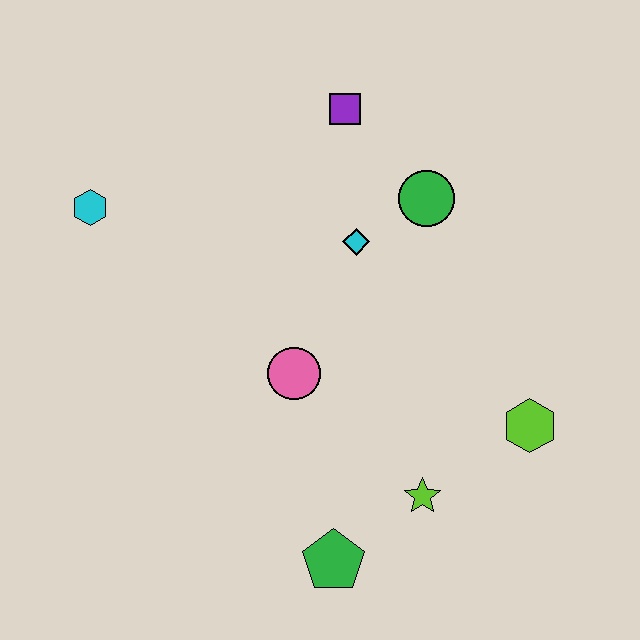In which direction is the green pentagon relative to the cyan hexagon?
The green pentagon is below the cyan hexagon.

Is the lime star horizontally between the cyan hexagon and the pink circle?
No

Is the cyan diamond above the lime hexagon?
Yes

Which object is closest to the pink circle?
The cyan diamond is closest to the pink circle.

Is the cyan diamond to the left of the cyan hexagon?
No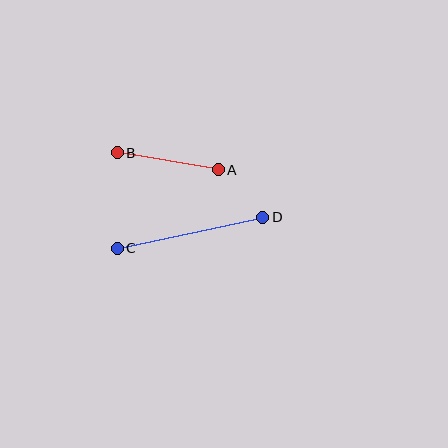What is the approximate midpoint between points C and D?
The midpoint is at approximately (190, 233) pixels.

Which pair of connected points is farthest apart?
Points C and D are farthest apart.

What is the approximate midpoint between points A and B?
The midpoint is at approximately (168, 161) pixels.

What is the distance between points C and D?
The distance is approximately 149 pixels.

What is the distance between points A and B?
The distance is approximately 102 pixels.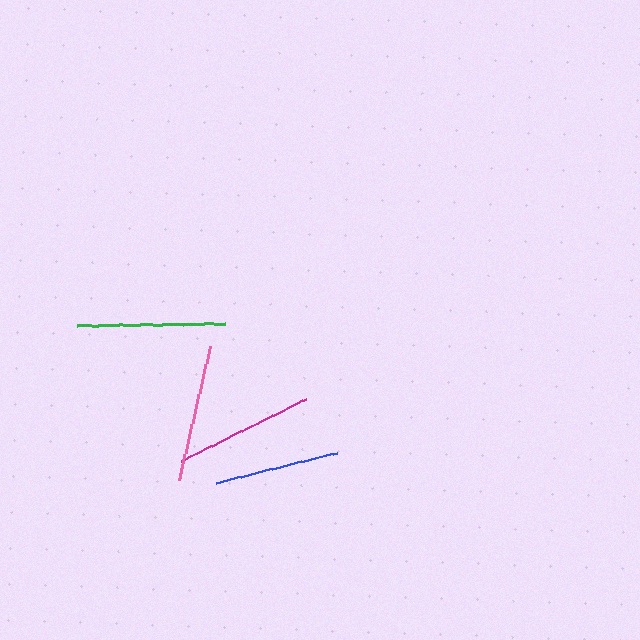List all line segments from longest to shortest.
From longest to shortest: green, magenta, pink, blue.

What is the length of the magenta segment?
The magenta segment is approximately 139 pixels long.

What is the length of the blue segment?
The blue segment is approximately 125 pixels long.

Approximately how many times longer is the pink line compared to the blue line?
The pink line is approximately 1.1 times the length of the blue line.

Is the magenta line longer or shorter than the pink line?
The magenta line is longer than the pink line.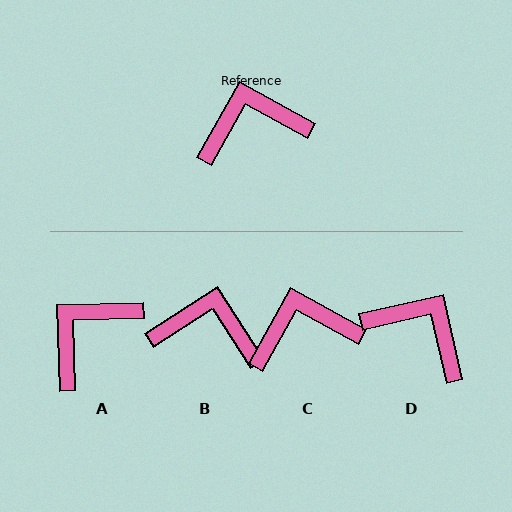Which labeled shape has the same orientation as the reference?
C.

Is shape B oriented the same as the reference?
No, it is off by about 29 degrees.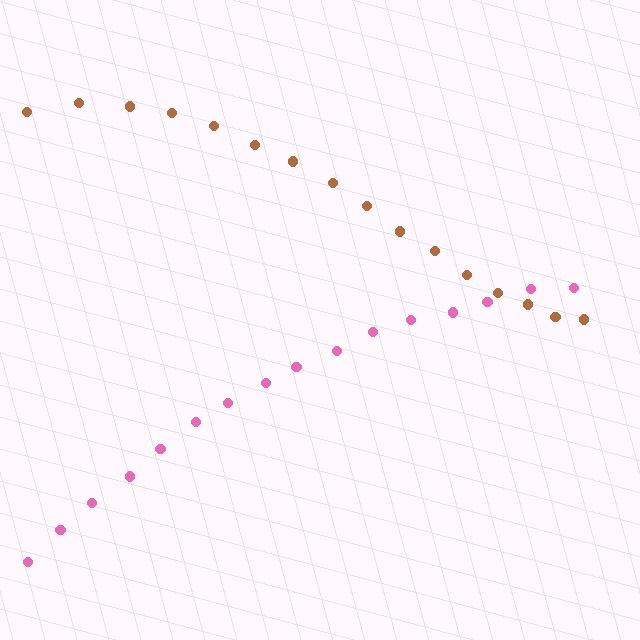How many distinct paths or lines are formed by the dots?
There are 2 distinct paths.